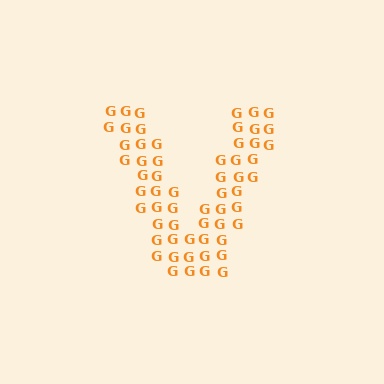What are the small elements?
The small elements are letter G's.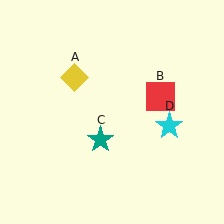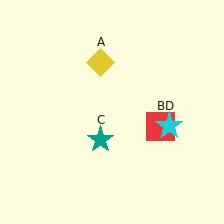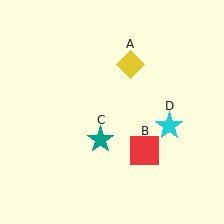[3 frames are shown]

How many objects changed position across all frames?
2 objects changed position: yellow diamond (object A), red square (object B).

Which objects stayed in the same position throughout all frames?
Teal star (object C) and cyan star (object D) remained stationary.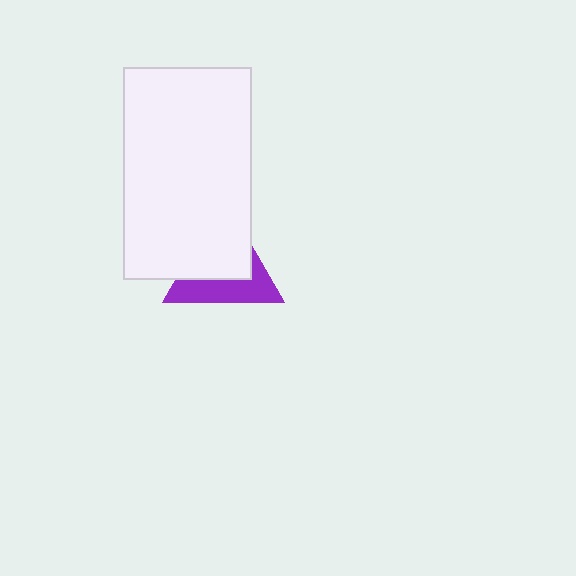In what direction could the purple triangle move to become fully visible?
The purple triangle could move toward the lower-right. That would shift it out from behind the white rectangle entirely.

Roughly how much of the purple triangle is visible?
A small part of it is visible (roughly 45%).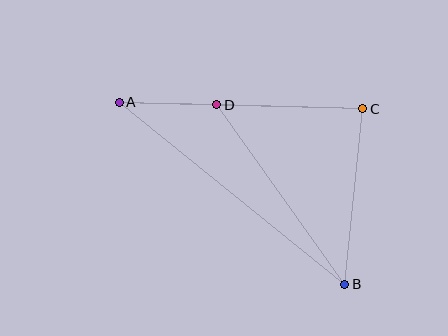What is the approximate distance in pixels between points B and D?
The distance between B and D is approximately 221 pixels.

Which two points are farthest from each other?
Points A and B are farthest from each other.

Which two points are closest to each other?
Points A and D are closest to each other.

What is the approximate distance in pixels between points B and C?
The distance between B and C is approximately 177 pixels.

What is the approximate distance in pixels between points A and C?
The distance between A and C is approximately 244 pixels.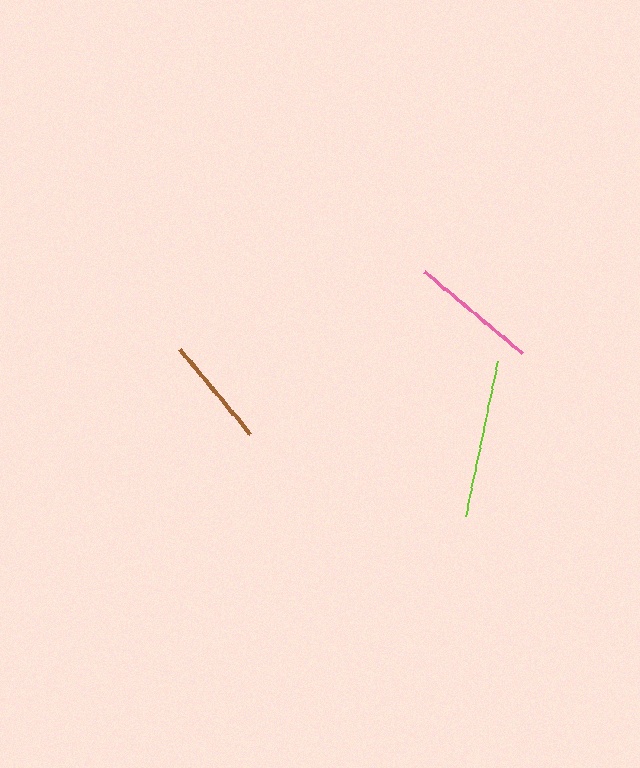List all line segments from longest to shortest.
From longest to shortest: lime, pink, brown.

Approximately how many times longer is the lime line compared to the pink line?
The lime line is approximately 1.2 times the length of the pink line.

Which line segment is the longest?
The lime line is the longest at approximately 157 pixels.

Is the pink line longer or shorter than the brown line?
The pink line is longer than the brown line.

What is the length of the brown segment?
The brown segment is approximately 110 pixels long.